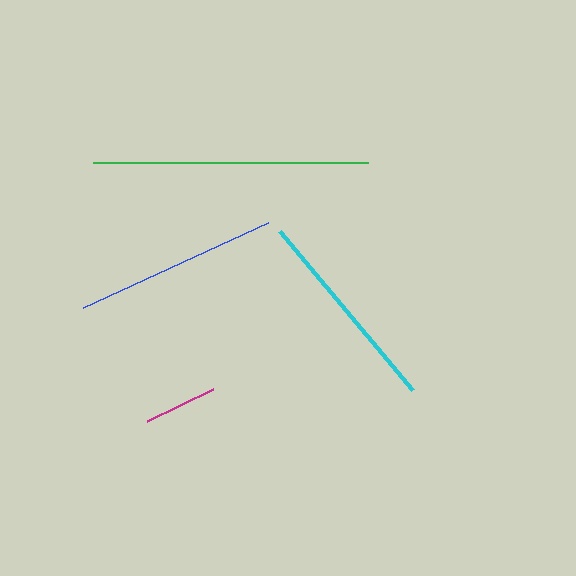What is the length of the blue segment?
The blue segment is approximately 203 pixels long.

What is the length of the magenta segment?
The magenta segment is approximately 74 pixels long.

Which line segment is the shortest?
The magenta line is the shortest at approximately 74 pixels.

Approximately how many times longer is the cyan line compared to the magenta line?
The cyan line is approximately 2.8 times the length of the magenta line.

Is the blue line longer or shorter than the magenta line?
The blue line is longer than the magenta line.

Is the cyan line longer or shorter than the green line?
The green line is longer than the cyan line.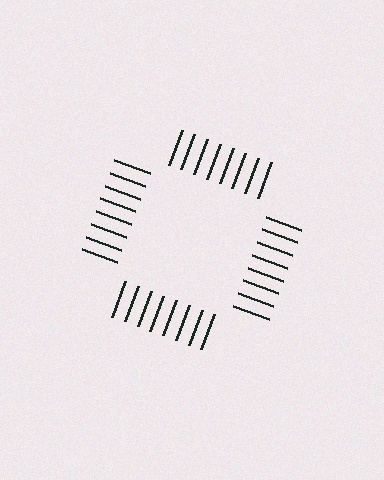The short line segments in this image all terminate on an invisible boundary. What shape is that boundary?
An illusory square — the line segments terminate on its edges but no continuous stroke is drawn.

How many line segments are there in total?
32 — 8 along each of the 4 edges.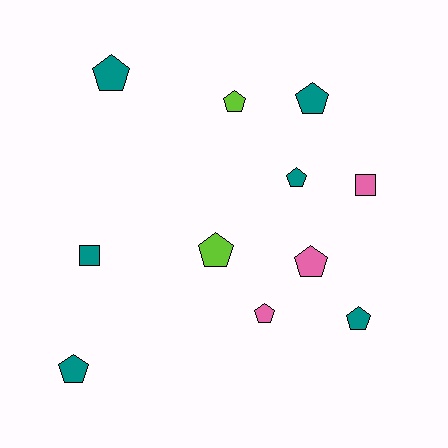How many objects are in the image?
There are 11 objects.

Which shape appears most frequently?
Pentagon, with 9 objects.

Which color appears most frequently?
Teal, with 6 objects.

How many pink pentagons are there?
There are 2 pink pentagons.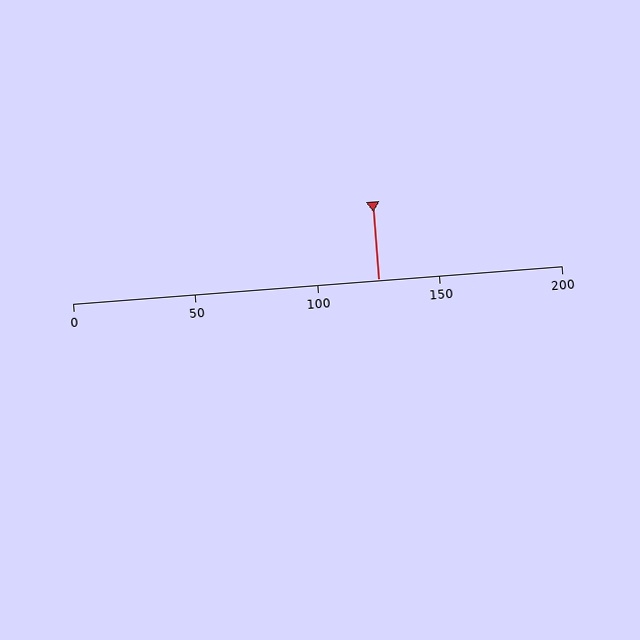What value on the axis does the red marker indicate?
The marker indicates approximately 125.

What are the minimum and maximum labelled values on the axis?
The axis runs from 0 to 200.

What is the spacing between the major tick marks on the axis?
The major ticks are spaced 50 apart.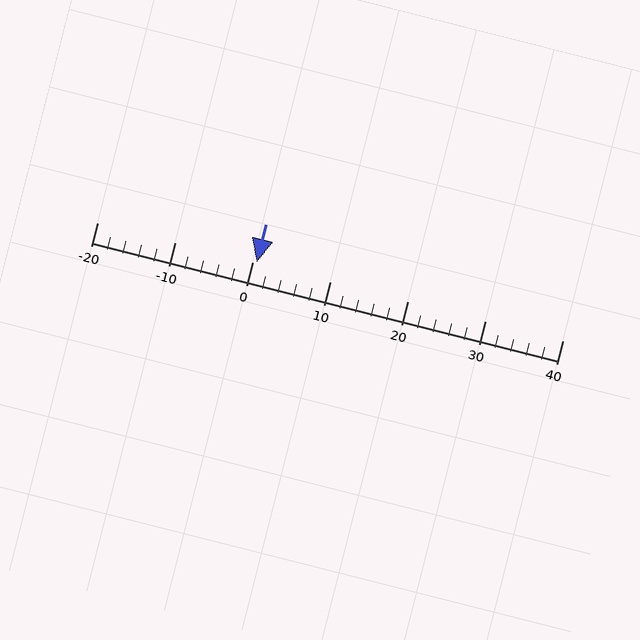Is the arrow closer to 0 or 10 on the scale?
The arrow is closer to 0.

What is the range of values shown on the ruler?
The ruler shows values from -20 to 40.